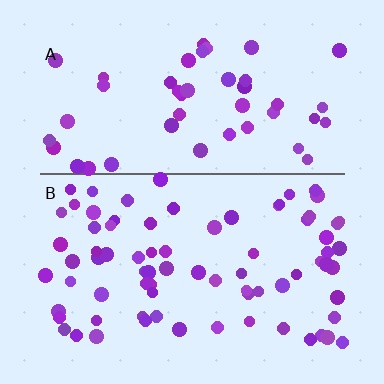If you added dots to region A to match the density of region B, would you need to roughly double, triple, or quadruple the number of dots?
Approximately double.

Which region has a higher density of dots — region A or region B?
B (the bottom).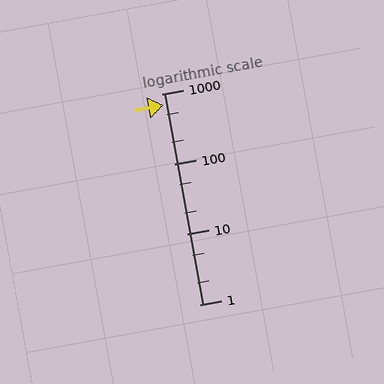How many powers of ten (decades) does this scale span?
The scale spans 3 decades, from 1 to 1000.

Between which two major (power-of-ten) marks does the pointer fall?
The pointer is between 100 and 1000.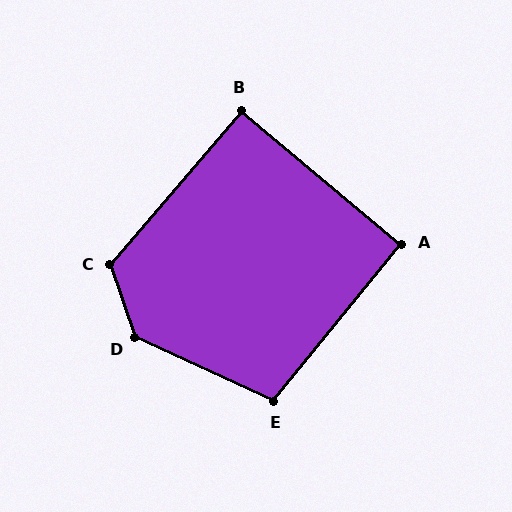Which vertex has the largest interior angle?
D, at approximately 133 degrees.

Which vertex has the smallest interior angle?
A, at approximately 91 degrees.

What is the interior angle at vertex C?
Approximately 121 degrees (obtuse).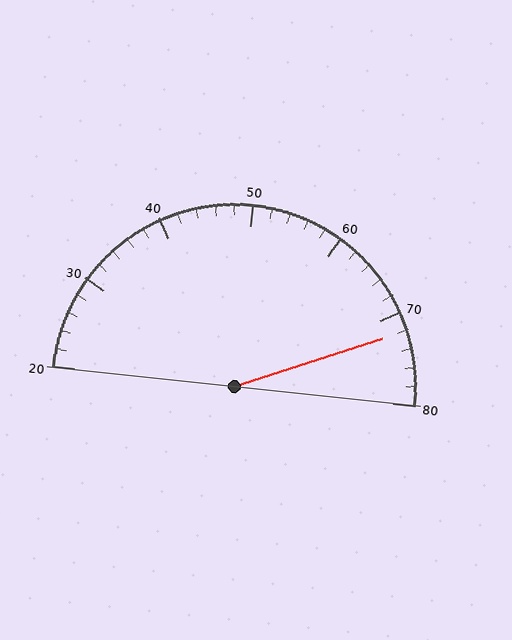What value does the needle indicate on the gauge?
The needle indicates approximately 72.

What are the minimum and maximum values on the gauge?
The gauge ranges from 20 to 80.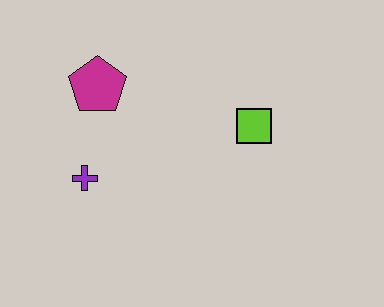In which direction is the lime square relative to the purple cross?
The lime square is to the right of the purple cross.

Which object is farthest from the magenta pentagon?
The lime square is farthest from the magenta pentagon.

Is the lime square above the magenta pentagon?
No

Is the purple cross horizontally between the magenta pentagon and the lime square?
No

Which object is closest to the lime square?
The magenta pentagon is closest to the lime square.